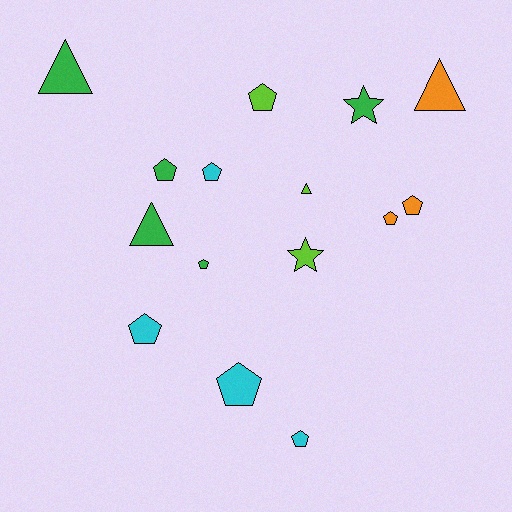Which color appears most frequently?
Green, with 5 objects.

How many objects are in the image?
There are 15 objects.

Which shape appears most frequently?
Pentagon, with 9 objects.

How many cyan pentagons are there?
There are 4 cyan pentagons.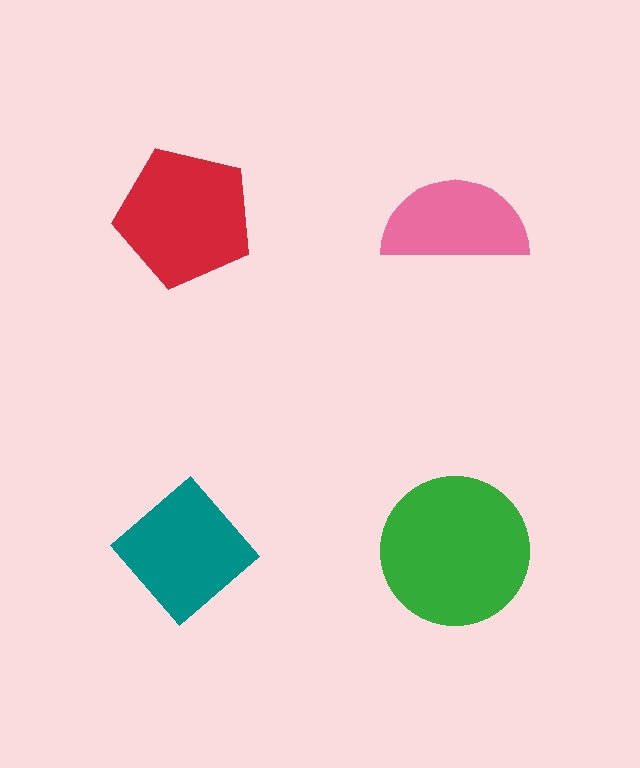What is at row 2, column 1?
A teal diamond.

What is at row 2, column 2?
A green circle.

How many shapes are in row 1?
2 shapes.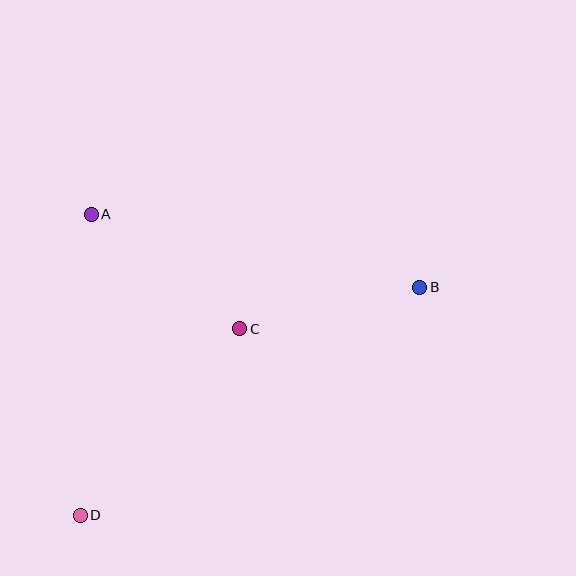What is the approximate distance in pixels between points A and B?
The distance between A and B is approximately 337 pixels.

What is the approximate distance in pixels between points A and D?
The distance between A and D is approximately 301 pixels.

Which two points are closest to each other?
Points B and C are closest to each other.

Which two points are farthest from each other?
Points B and D are farthest from each other.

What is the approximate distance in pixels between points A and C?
The distance between A and C is approximately 187 pixels.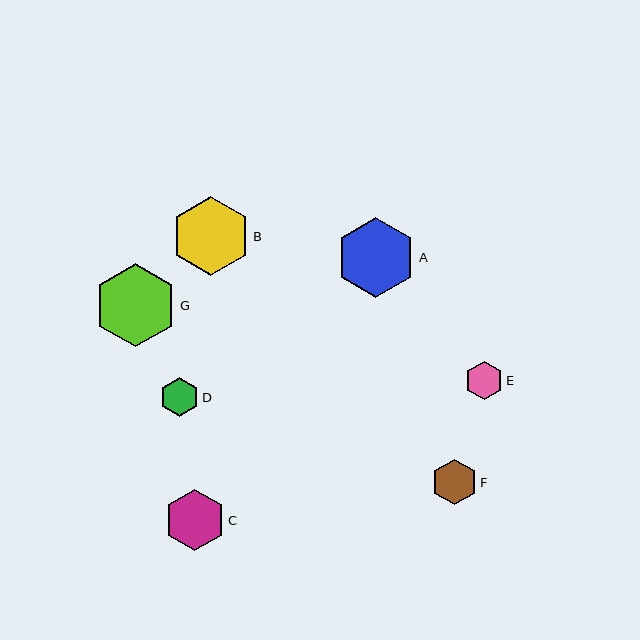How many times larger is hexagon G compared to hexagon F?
Hexagon G is approximately 1.8 times the size of hexagon F.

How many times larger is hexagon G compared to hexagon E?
Hexagon G is approximately 2.2 times the size of hexagon E.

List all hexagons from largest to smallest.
From largest to smallest: G, A, B, C, F, D, E.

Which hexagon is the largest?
Hexagon G is the largest with a size of approximately 83 pixels.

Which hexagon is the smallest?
Hexagon E is the smallest with a size of approximately 38 pixels.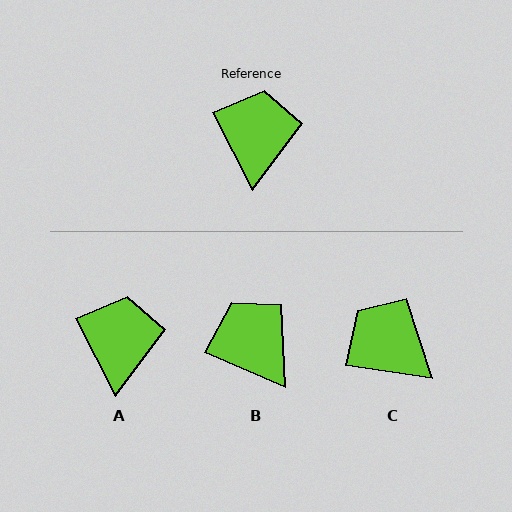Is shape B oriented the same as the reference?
No, it is off by about 39 degrees.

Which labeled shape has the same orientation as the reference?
A.